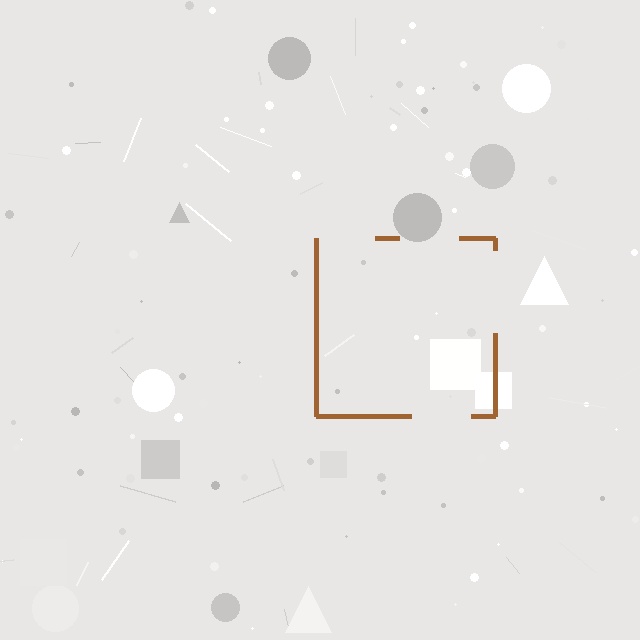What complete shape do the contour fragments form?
The contour fragments form a square.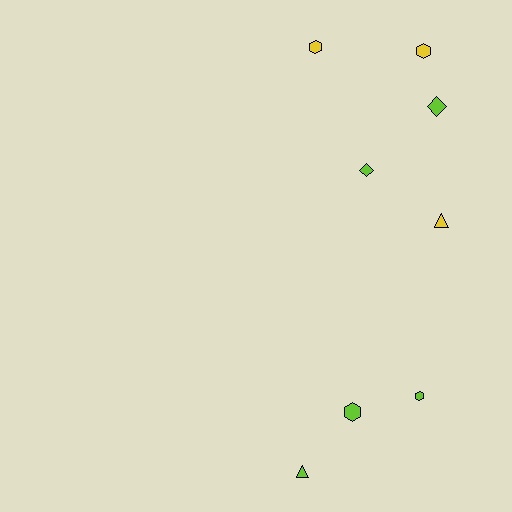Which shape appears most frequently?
Hexagon, with 4 objects.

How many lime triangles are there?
There is 1 lime triangle.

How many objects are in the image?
There are 8 objects.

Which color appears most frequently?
Lime, with 5 objects.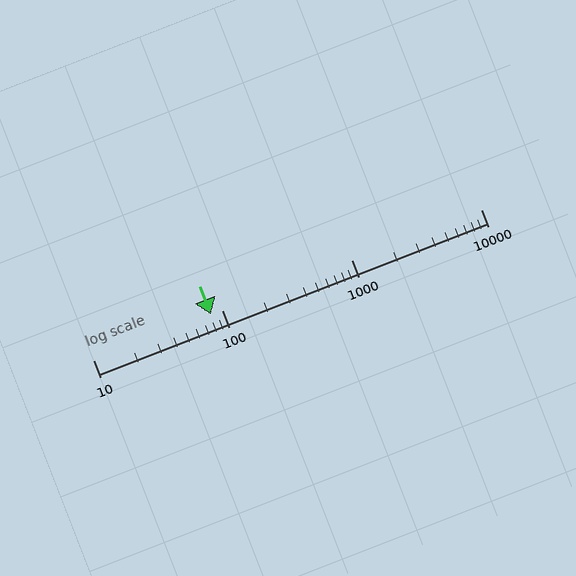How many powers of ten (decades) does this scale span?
The scale spans 3 decades, from 10 to 10000.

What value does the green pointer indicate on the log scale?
The pointer indicates approximately 82.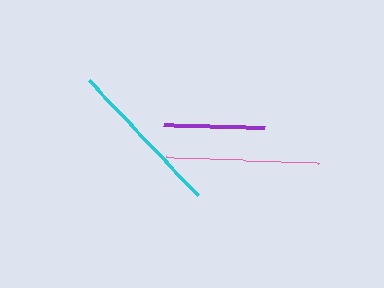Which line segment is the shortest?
The purple line is the shortest at approximately 100 pixels.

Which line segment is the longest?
The cyan line is the longest at approximately 159 pixels.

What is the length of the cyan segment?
The cyan segment is approximately 159 pixels long.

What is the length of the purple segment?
The purple segment is approximately 100 pixels long.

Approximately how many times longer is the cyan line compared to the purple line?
The cyan line is approximately 1.6 times the length of the purple line.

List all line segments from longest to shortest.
From longest to shortest: cyan, pink, purple.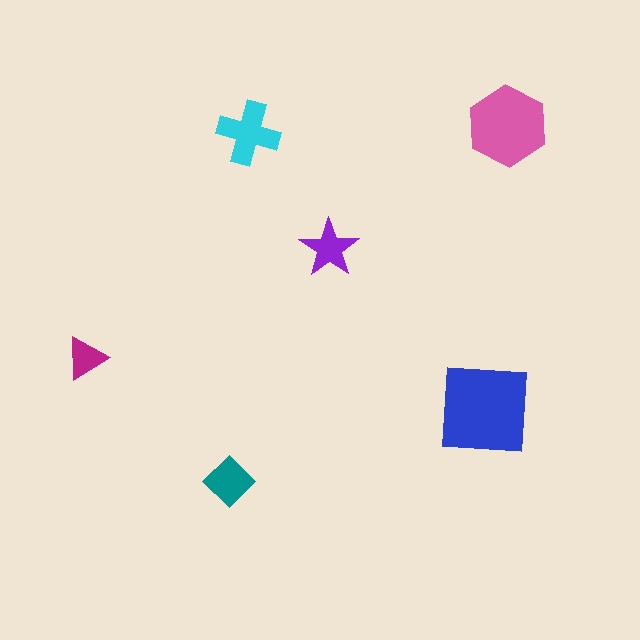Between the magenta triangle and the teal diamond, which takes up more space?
The teal diamond.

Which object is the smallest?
The magenta triangle.